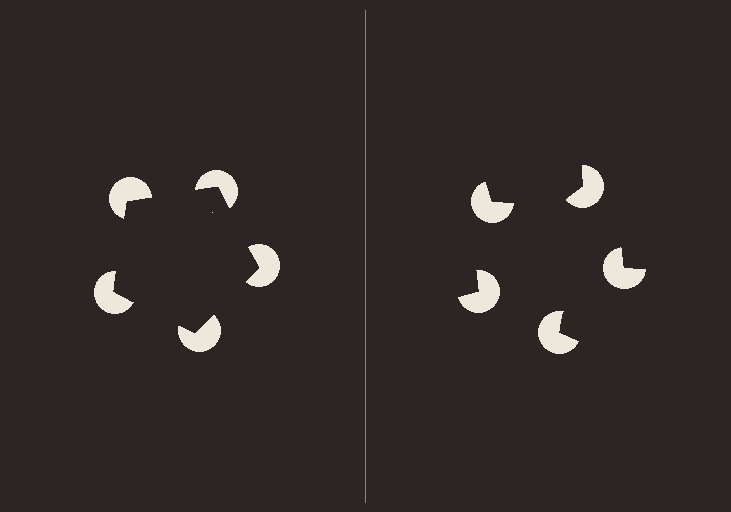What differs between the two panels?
The pac-man discs are positioned identically on both sides; only the wedge orientations differ. On the left they align to a pentagon; on the right they are misaligned.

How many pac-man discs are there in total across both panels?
10 — 5 on each side.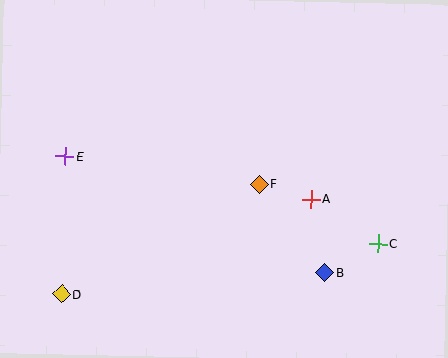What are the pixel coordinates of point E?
Point E is at (65, 156).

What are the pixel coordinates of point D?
Point D is at (62, 294).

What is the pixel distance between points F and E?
The distance between F and E is 196 pixels.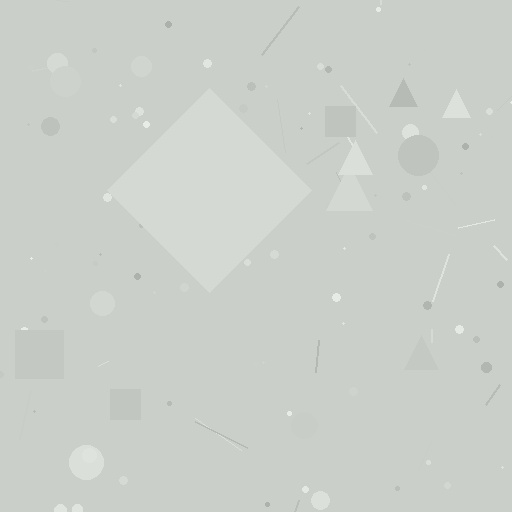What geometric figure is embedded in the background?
A diamond is embedded in the background.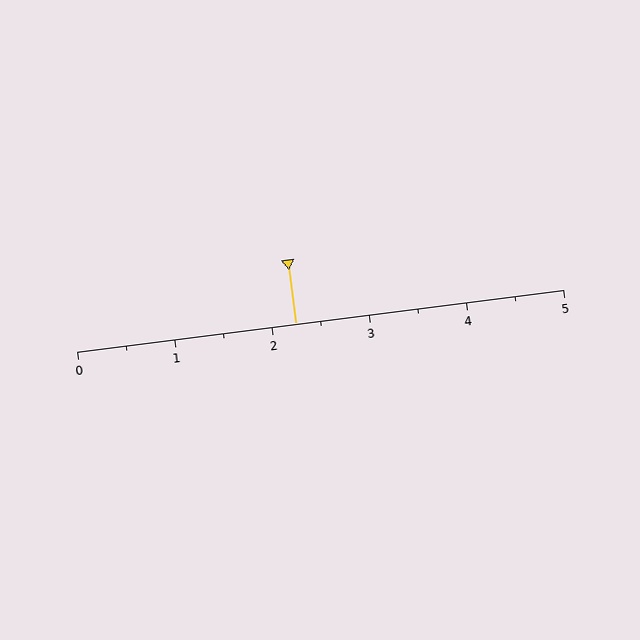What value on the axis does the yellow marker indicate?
The marker indicates approximately 2.2.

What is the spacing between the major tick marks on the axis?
The major ticks are spaced 1 apart.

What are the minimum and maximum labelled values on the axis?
The axis runs from 0 to 5.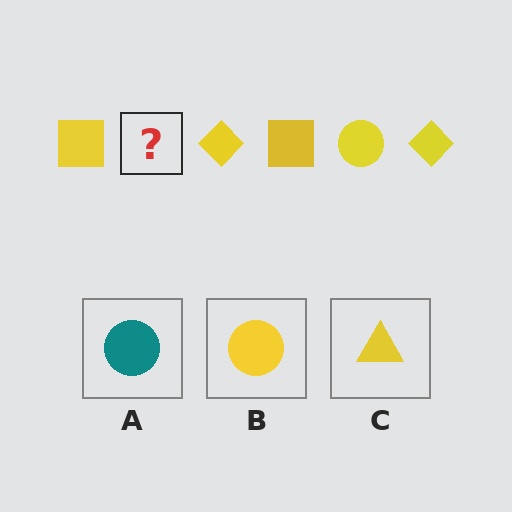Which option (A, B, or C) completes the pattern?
B.